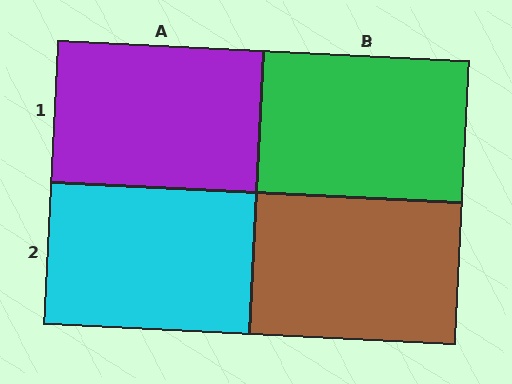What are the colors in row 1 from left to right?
Purple, green.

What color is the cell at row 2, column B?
Brown.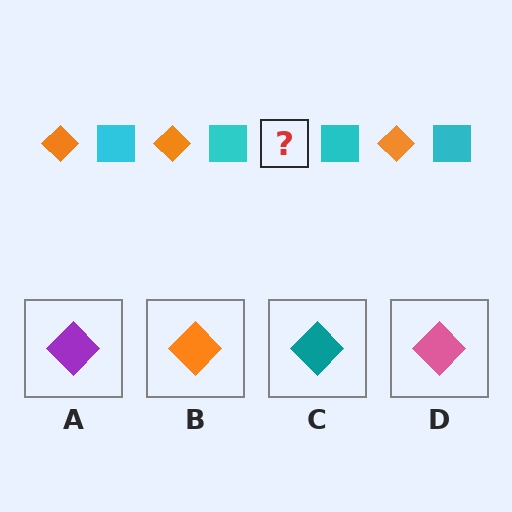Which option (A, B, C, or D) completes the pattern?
B.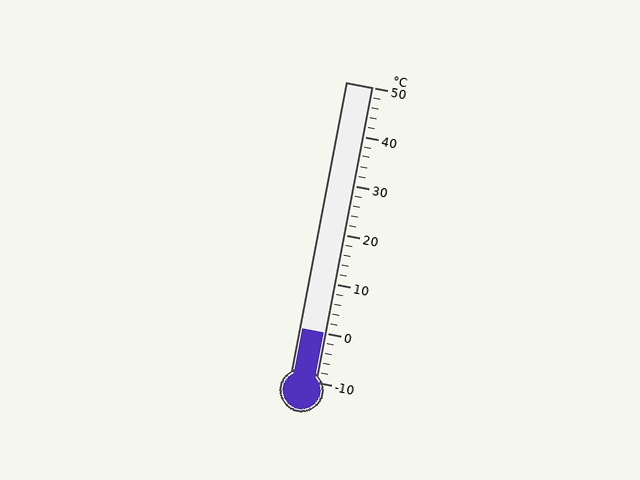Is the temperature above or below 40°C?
The temperature is below 40°C.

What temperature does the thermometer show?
The thermometer shows approximately 0°C.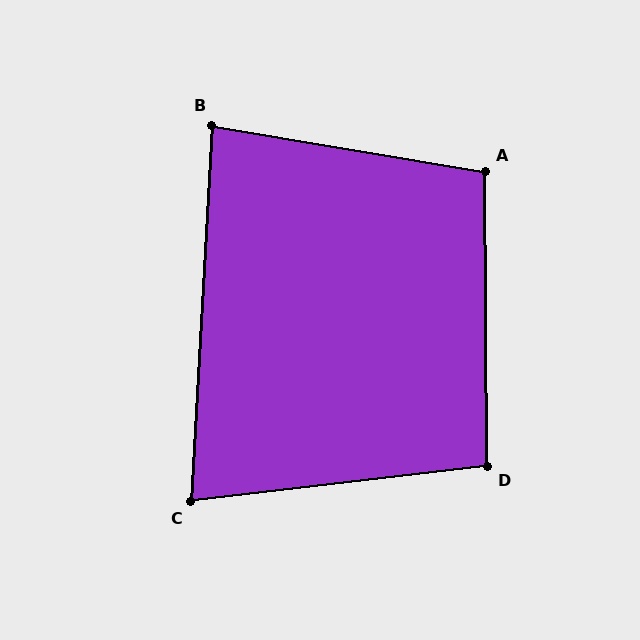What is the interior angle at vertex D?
Approximately 96 degrees (obtuse).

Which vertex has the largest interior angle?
A, at approximately 100 degrees.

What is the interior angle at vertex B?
Approximately 84 degrees (acute).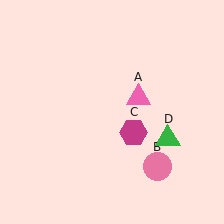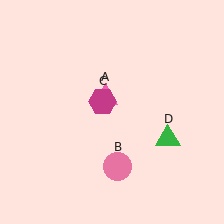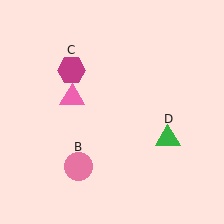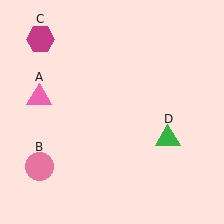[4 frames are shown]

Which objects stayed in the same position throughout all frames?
Green triangle (object D) remained stationary.